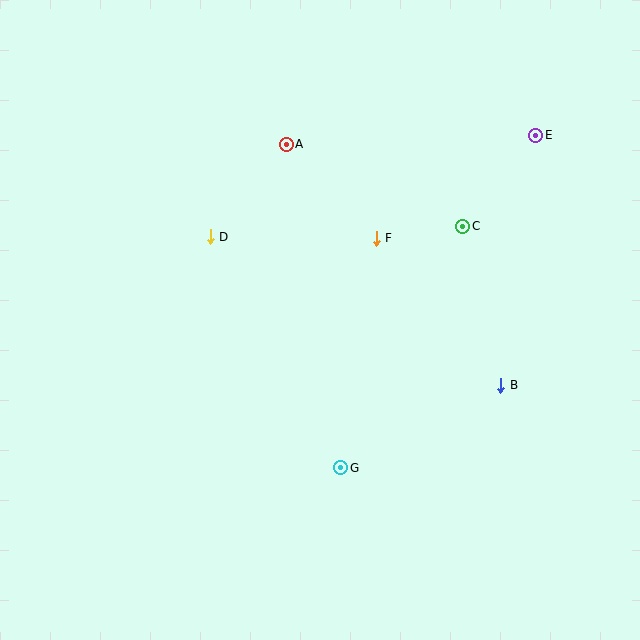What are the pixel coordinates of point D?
Point D is at (210, 237).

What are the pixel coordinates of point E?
Point E is at (536, 135).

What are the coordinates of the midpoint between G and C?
The midpoint between G and C is at (402, 347).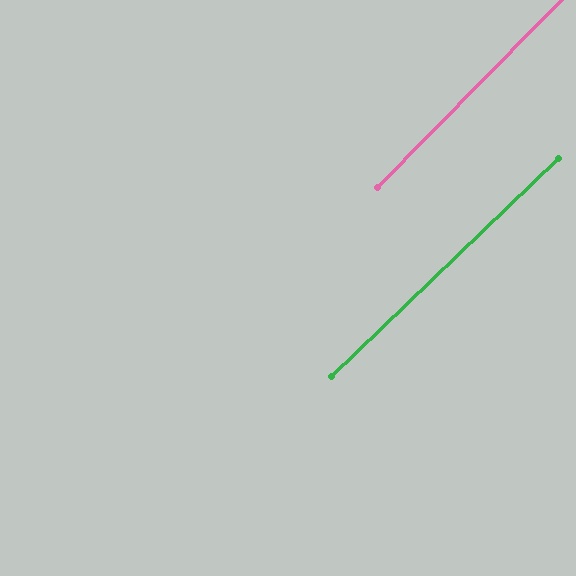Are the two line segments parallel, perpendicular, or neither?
Parallel — their directions differ by only 1.7°.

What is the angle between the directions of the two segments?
Approximately 2 degrees.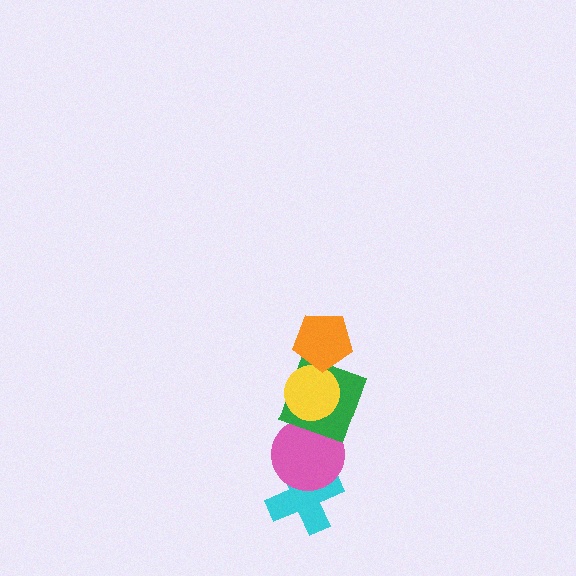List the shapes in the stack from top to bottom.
From top to bottom: the orange pentagon, the yellow circle, the green square, the pink circle, the cyan cross.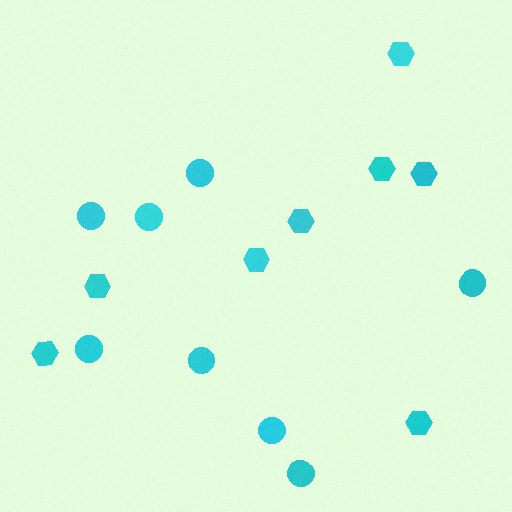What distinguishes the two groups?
There are 2 groups: one group of circles (8) and one group of hexagons (8).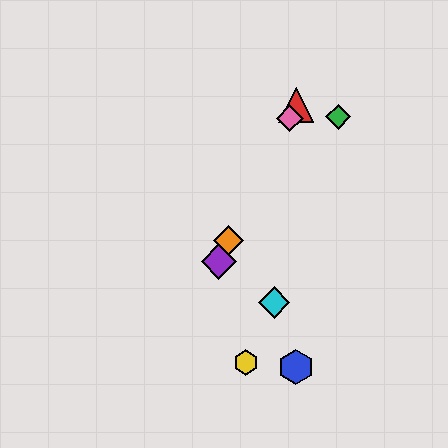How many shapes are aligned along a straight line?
4 shapes (the red triangle, the purple diamond, the orange diamond, the pink diamond) are aligned along a straight line.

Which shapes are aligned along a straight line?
The red triangle, the purple diamond, the orange diamond, the pink diamond are aligned along a straight line.